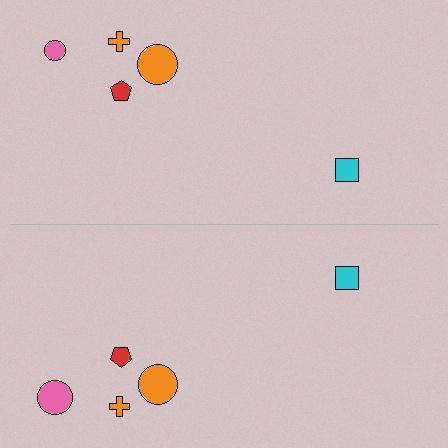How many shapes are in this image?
There are 10 shapes in this image.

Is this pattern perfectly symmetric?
No, the pattern is not perfectly symmetric. The pink circle on the bottom side has a different size than its mirror counterpart.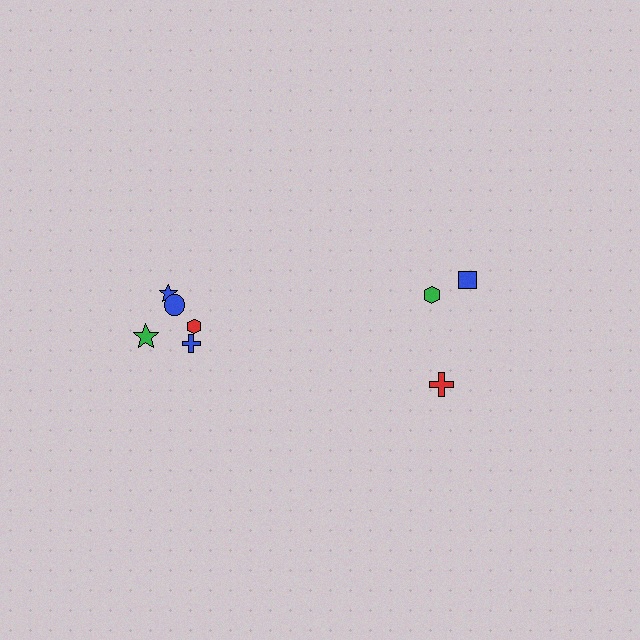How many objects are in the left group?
There are 5 objects.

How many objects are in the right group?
There are 3 objects.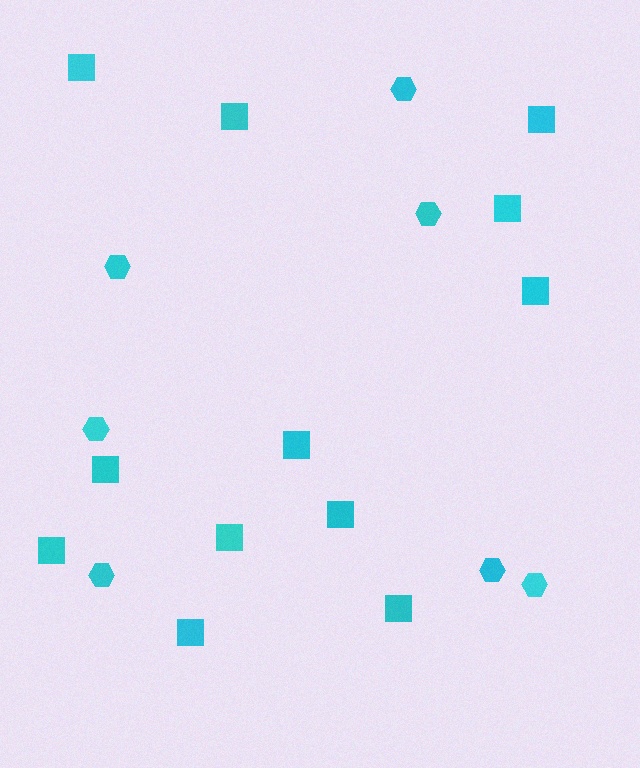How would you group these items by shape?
There are 2 groups: one group of hexagons (7) and one group of squares (12).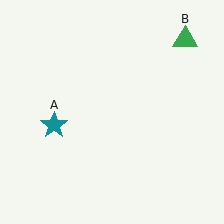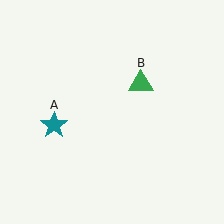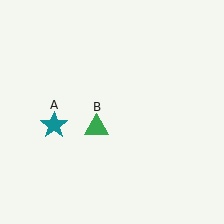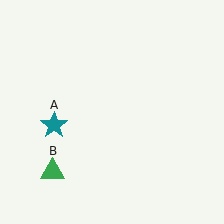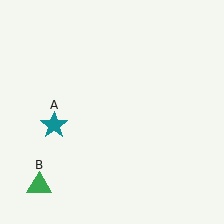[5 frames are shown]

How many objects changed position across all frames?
1 object changed position: green triangle (object B).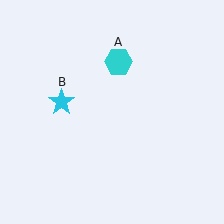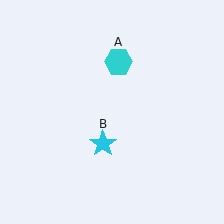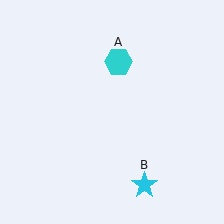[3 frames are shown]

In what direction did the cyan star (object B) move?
The cyan star (object B) moved down and to the right.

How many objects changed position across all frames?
1 object changed position: cyan star (object B).